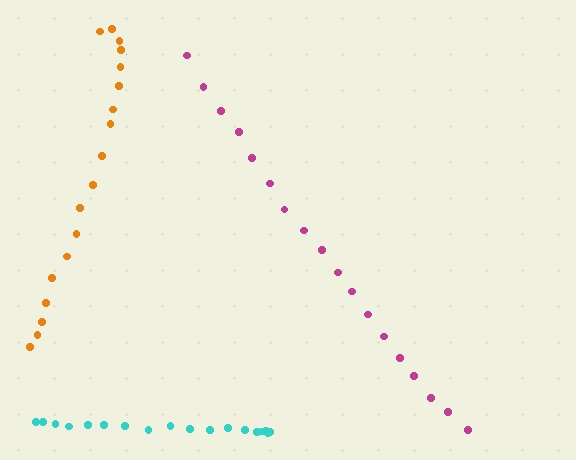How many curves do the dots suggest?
There are 3 distinct paths.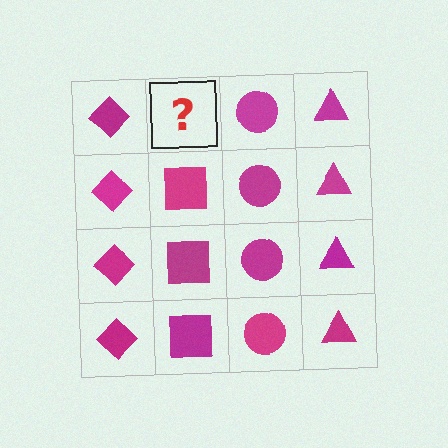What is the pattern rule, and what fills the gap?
The rule is that each column has a consistent shape. The gap should be filled with a magenta square.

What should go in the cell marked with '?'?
The missing cell should contain a magenta square.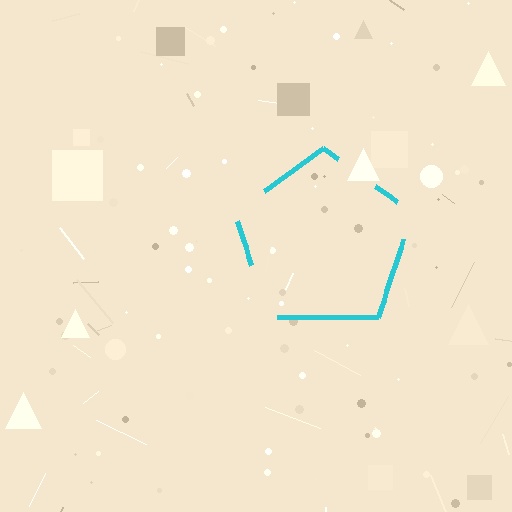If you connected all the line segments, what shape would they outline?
They would outline a pentagon.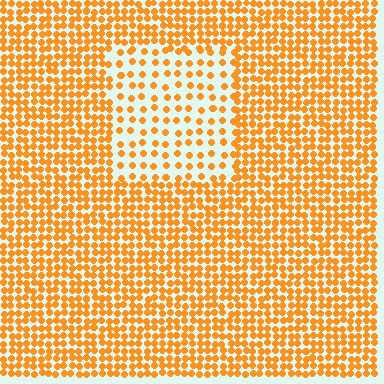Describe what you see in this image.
The image contains small orange elements arranged at two different densities. A rectangle-shaped region is visible where the elements are less densely packed than the surrounding area.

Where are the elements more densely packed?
The elements are more densely packed outside the rectangle boundary.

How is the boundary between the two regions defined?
The boundary is defined by a change in element density (approximately 2.3x ratio). All elements are the same color, size, and shape.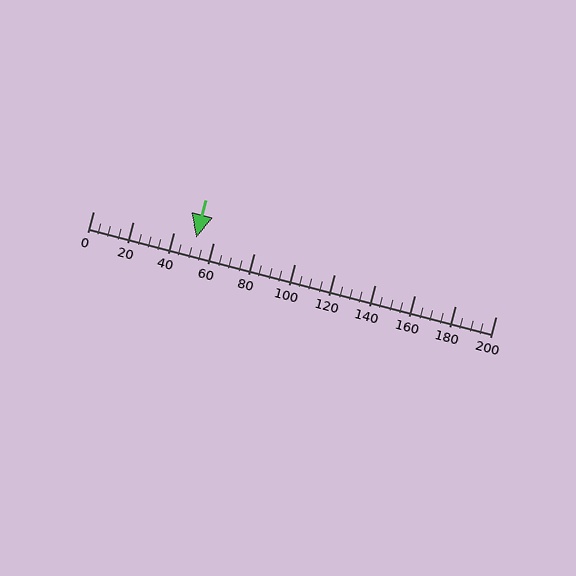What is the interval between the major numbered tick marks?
The major tick marks are spaced 20 units apart.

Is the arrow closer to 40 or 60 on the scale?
The arrow is closer to 60.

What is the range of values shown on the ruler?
The ruler shows values from 0 to 200.